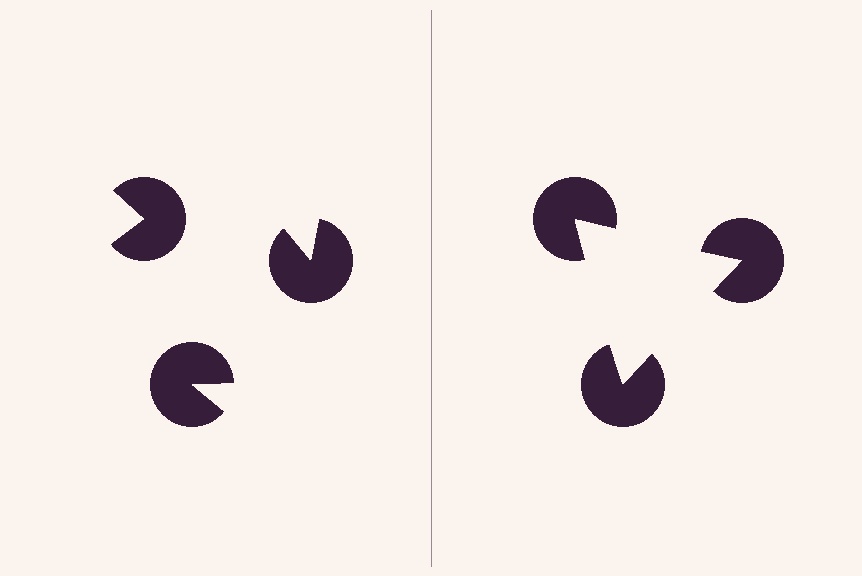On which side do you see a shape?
An illusory triangle appears on the right side. On the left side the wedge cuts are rotated, so no coherent shape forms.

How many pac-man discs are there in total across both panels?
6 — 3 on each side.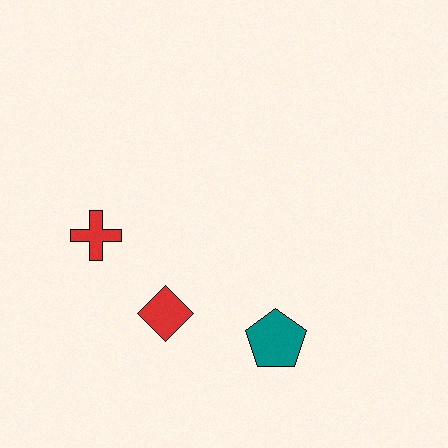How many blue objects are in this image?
There are no blue objects.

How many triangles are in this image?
There are no triangles.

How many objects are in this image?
There are 3 objects.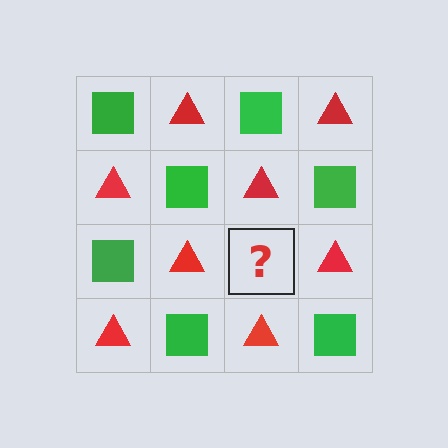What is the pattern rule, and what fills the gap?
The rule is that it alternates green square and red triangle in a checkerboard pattern. The gap should be filled with a green square.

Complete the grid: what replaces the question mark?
The question mark should be replaced with a green square.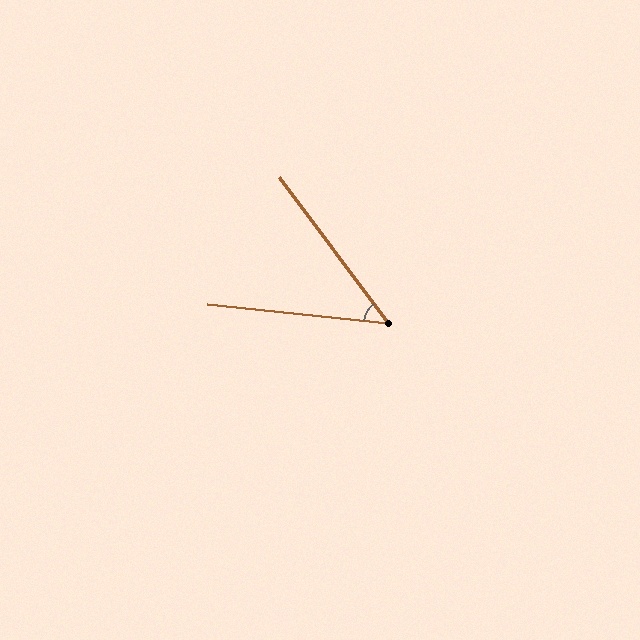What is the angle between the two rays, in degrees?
Approximately 47 degrees.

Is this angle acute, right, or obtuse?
It is acute.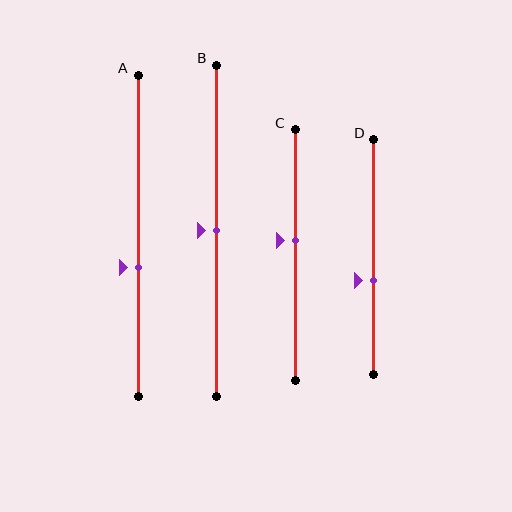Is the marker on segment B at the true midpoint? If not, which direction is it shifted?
Yes, the marker on segment B is at the true midpoint.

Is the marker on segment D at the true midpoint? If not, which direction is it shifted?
No, the marker on segment D is shifted downward by about 10% of the segment length.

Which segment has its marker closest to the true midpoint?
Segment B has its marker closest to the true midpoint.